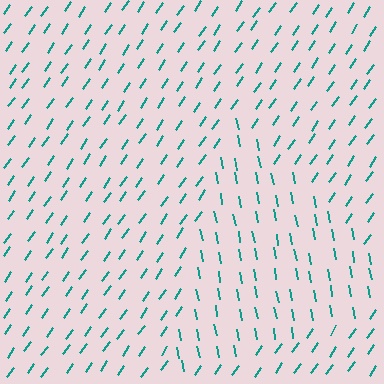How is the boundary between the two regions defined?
The boundary is defined purely by a change in line orientation (approximately 45 degrees difference). All lines are the same color and thickness.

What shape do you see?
I see a triangle.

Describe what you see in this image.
The image is filled with small teal line segments. A triangle region in the image has lines oriented differently from the surrounding lines, creating a visible texture boundary.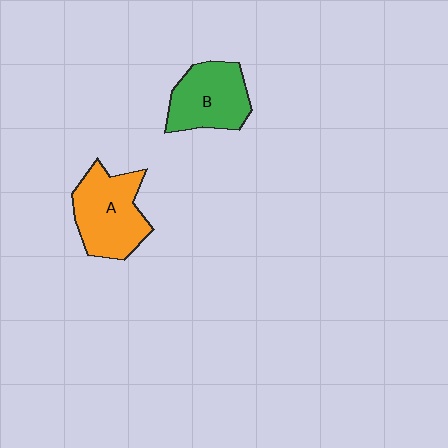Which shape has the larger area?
Shape A (orange).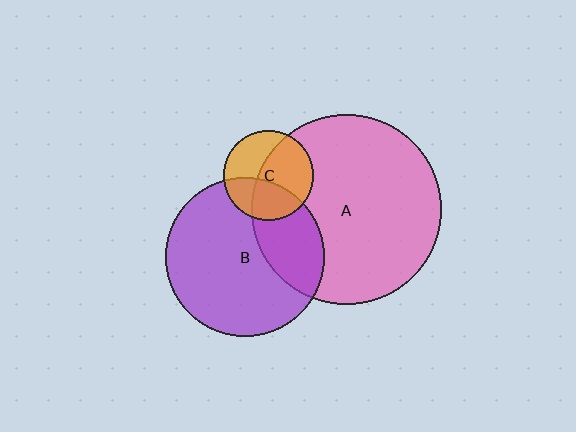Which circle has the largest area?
Circle A (pink).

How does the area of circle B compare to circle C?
Approximately 3.1 times.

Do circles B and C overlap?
Yes.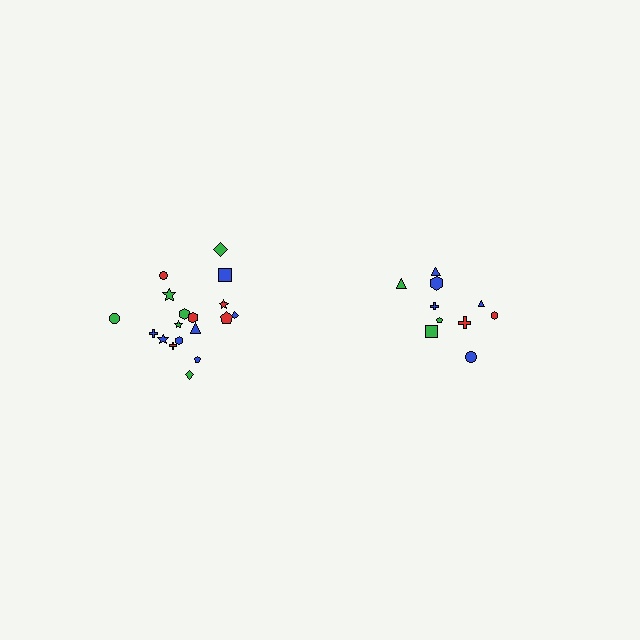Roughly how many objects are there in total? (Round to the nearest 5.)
Roughly 30 objects in total.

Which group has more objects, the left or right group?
The left group.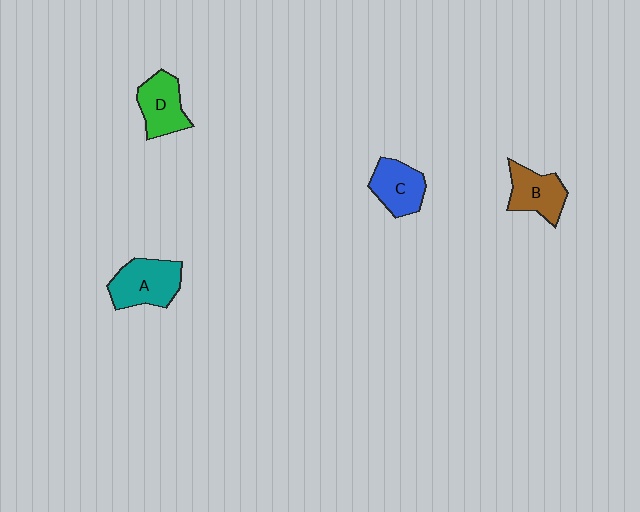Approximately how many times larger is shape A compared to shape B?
Approximately 1.2 times.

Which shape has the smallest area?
Shape C (blue).